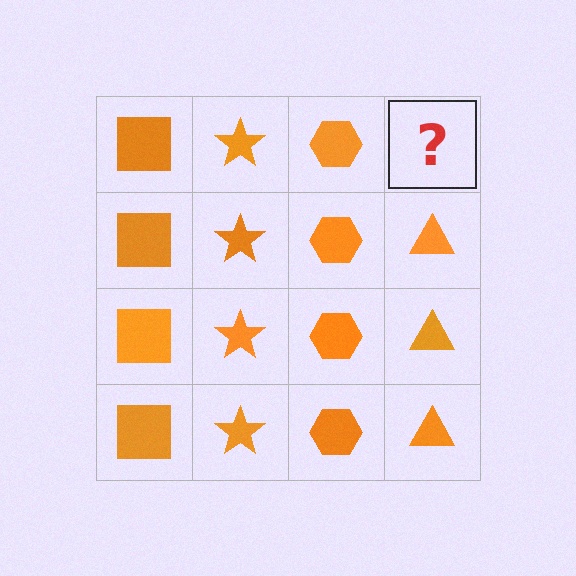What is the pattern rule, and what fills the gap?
The rule is that each column has a consistent shape. The gap should be filled with an orange triangle.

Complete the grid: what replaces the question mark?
The question mark should be replaced with an orange triangle.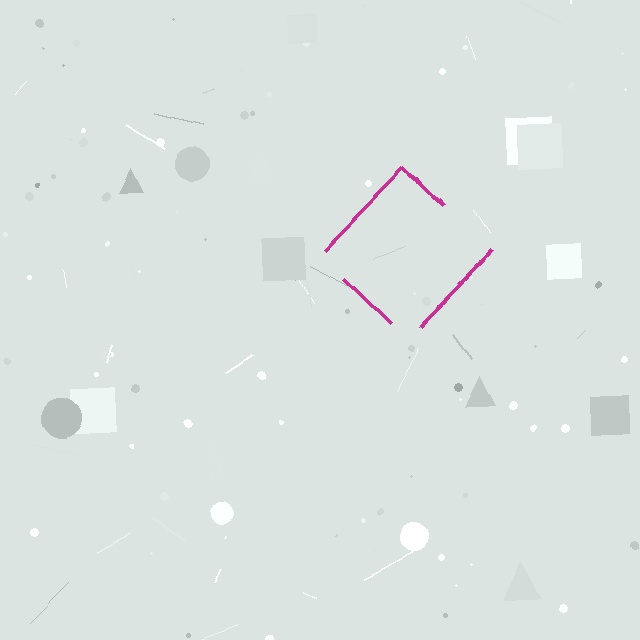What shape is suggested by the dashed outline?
The dashed outline suggests a diamond.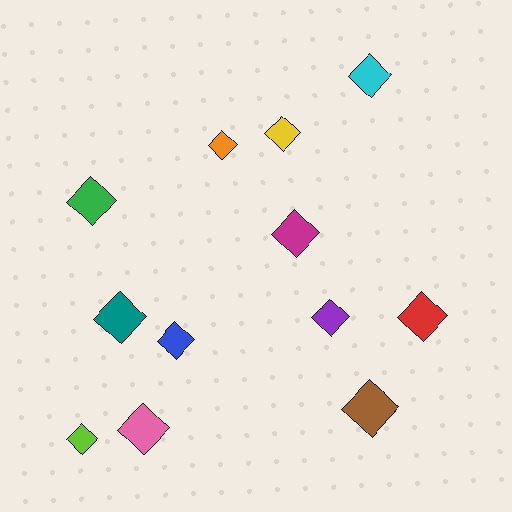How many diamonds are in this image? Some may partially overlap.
There are 12 diamonds.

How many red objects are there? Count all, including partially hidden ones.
There is 1 red object.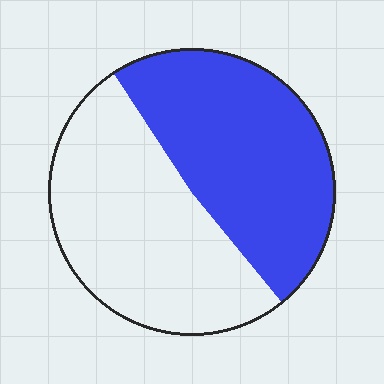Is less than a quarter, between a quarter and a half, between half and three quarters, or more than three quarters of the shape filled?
Between a quarter and a half.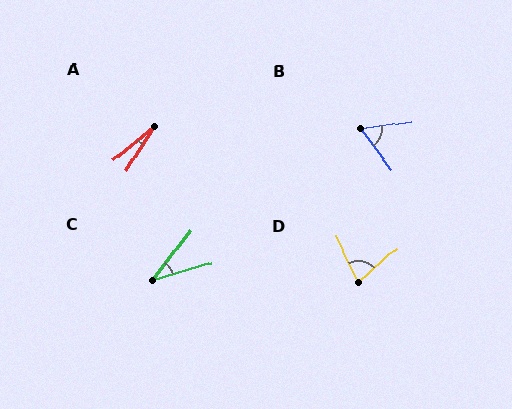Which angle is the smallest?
A, at approximately 18 degrees.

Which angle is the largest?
D, at approximately 73 degrees.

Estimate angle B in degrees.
Approximately 61 degrees.